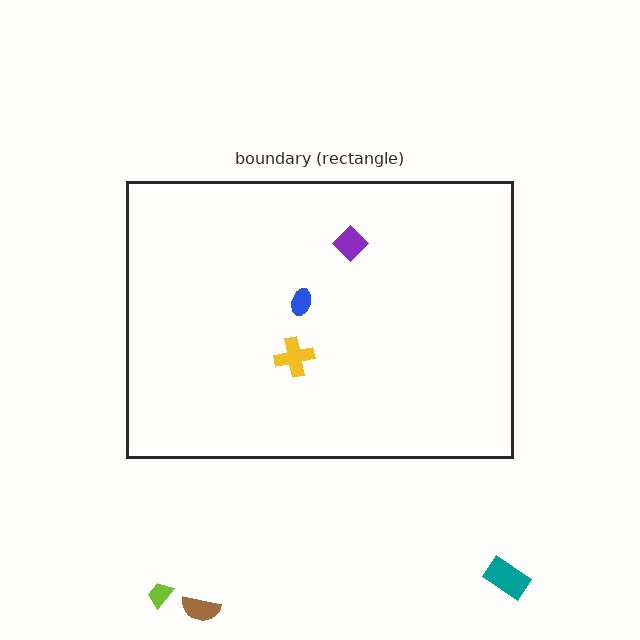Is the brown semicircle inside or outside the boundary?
Outside.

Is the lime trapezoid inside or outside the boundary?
Outside.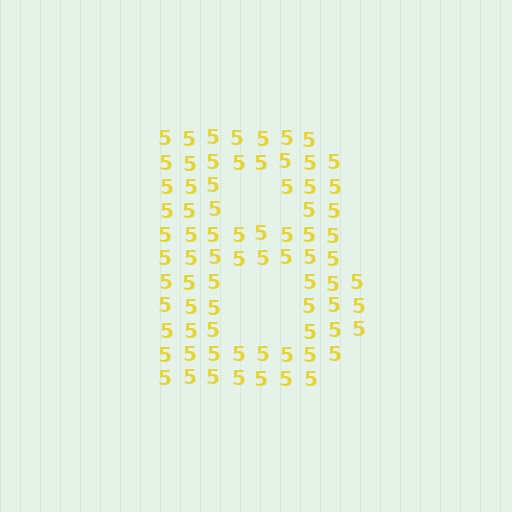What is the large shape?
The large shape is the letter B.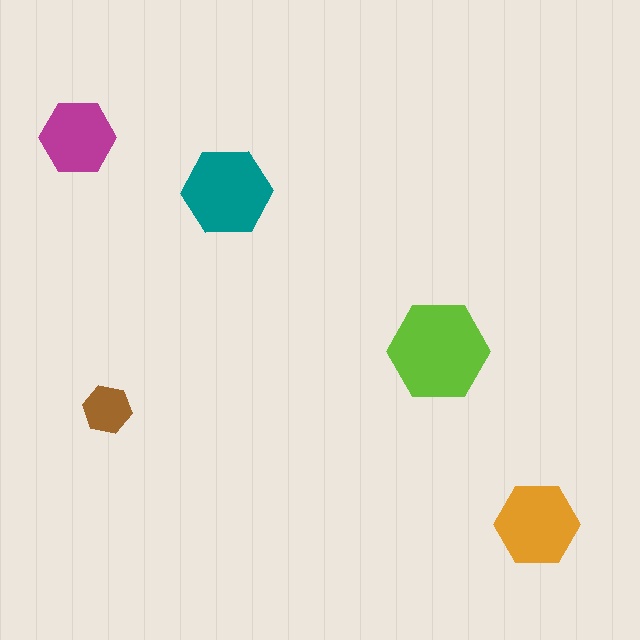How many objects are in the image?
There are 5 objects in the image.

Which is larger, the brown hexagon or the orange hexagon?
The orange one.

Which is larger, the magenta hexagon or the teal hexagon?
The teal one.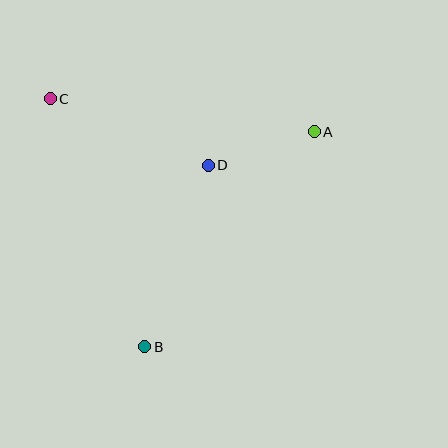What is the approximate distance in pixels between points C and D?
The distance between C and D is approximately 171 pixels.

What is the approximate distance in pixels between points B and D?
The distance between B and D is approximately 192 pixels.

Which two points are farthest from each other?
Points A and B are farthest from each other.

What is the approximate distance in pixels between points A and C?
The distance between A and C is approximately 266 pixels.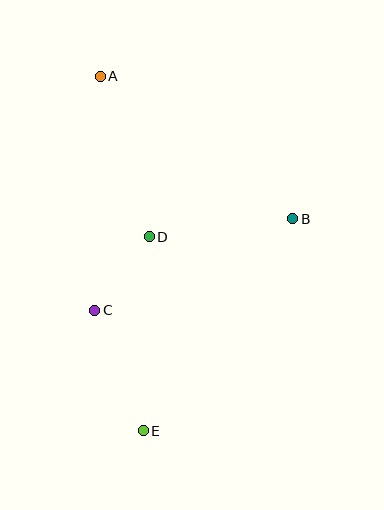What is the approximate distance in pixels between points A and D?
The distance between A and D is approximately 168 pixels.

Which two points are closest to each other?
Points C and D are closest to each other.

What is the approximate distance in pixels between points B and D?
The distance between B and D is approximately 145 pixels.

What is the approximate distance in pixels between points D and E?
The distance between D and E is approximately 194 pixels.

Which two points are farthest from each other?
Points A and E are farthest from each other.